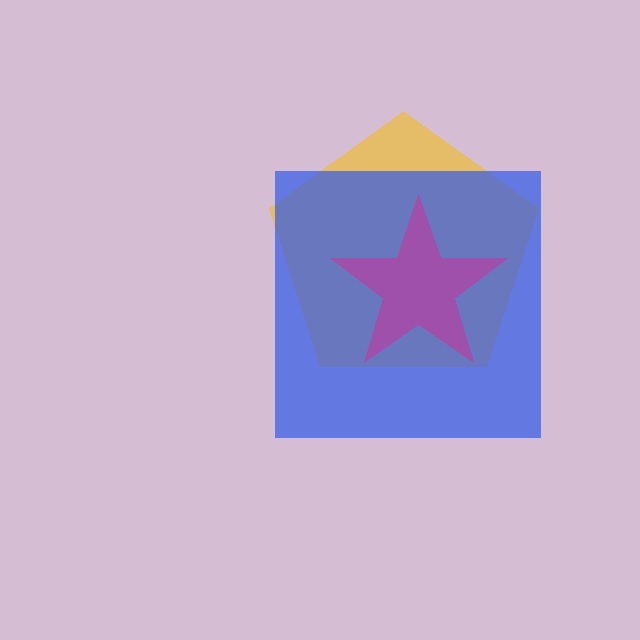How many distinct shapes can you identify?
There are 3 distinct shapes: a yellow pentagon, a blue square, a magenta star.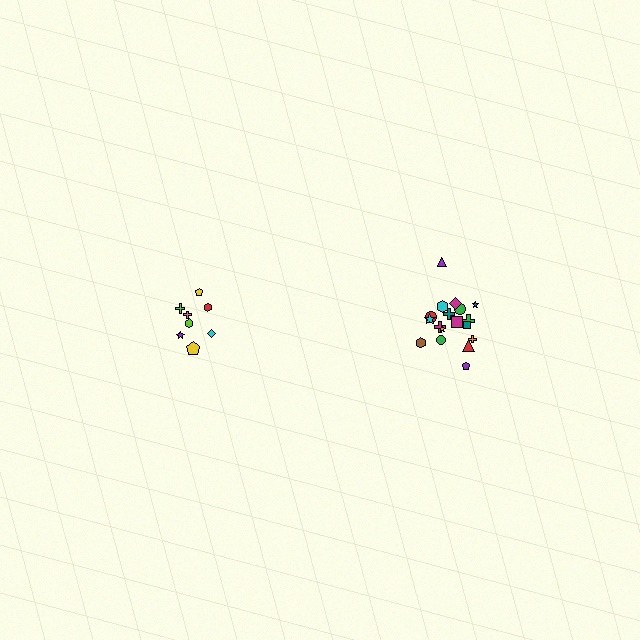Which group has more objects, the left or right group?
The right group.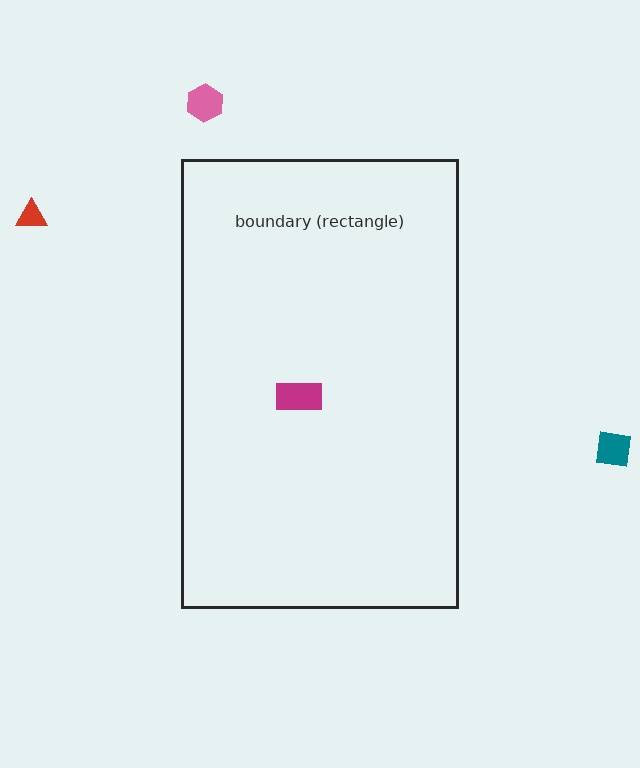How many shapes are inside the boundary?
1 inside, 3 outside.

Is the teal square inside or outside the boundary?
Outside.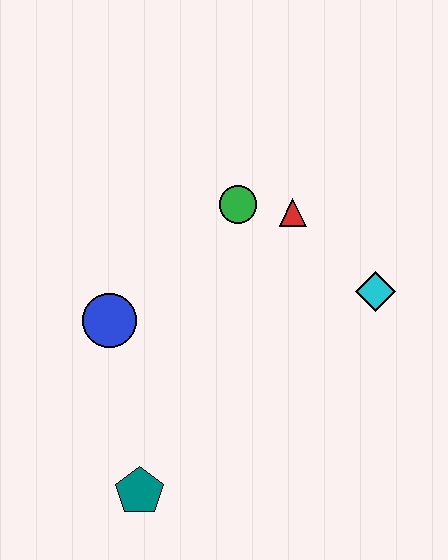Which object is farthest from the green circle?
The teal pentagon is farthest from the green circle.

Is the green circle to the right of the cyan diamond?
No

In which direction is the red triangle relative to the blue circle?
The red triangle is to the right of the blue circle.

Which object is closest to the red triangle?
The green circle is closest to the red triangle.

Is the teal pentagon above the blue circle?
No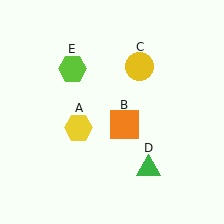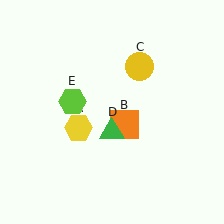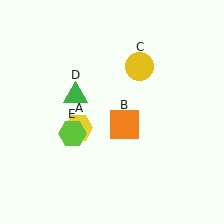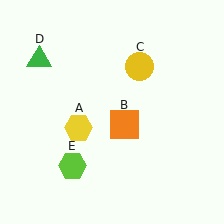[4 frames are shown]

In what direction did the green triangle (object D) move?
The green triangle (object D) moved up and to the left.